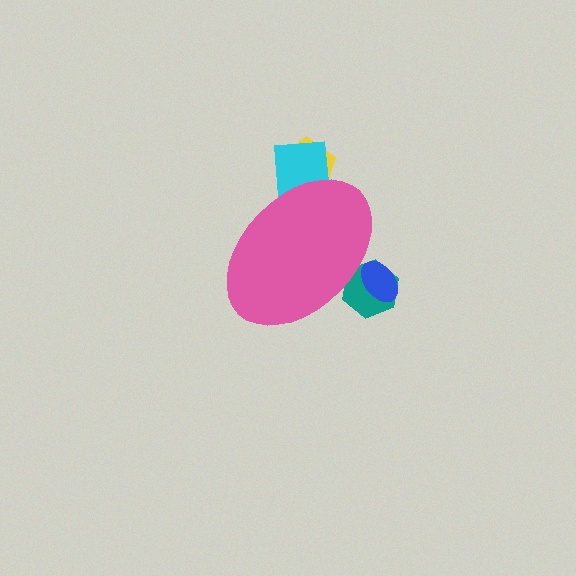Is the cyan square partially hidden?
Yes, the cyan square is partially hidden behind the pink ellipse.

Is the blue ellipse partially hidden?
Yes, the blue ellipse is partially hidden behind the pink ellipse.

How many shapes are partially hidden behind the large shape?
4 shapes are partially hidden.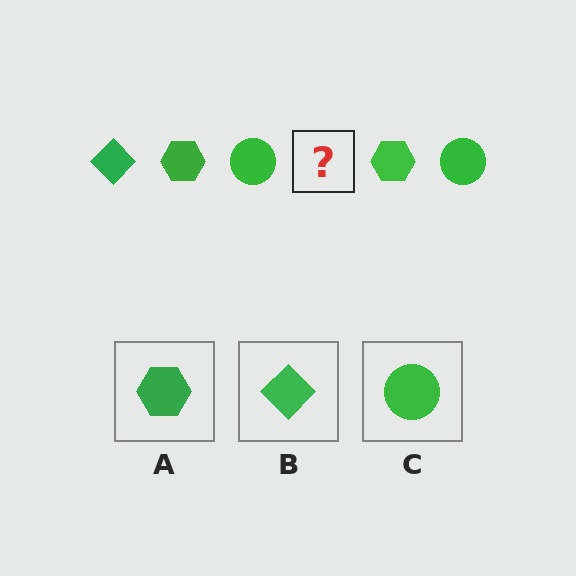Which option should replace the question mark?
Option B.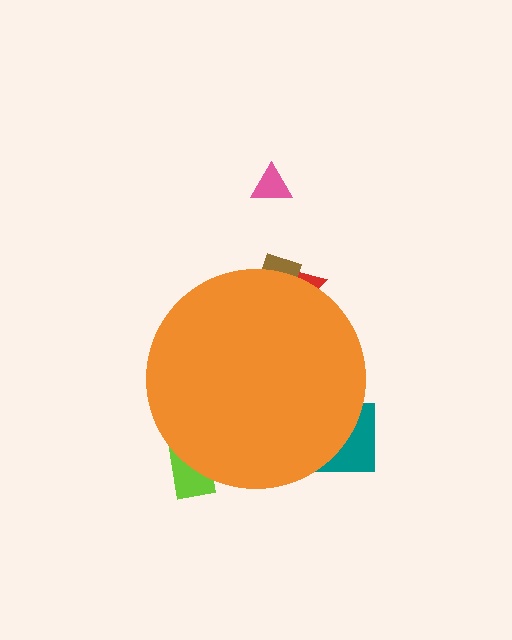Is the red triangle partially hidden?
Yes, the red triangle is partially hidden behind the orange circle.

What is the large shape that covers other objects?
An orange circle.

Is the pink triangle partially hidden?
No, the pink triangle is fully visible.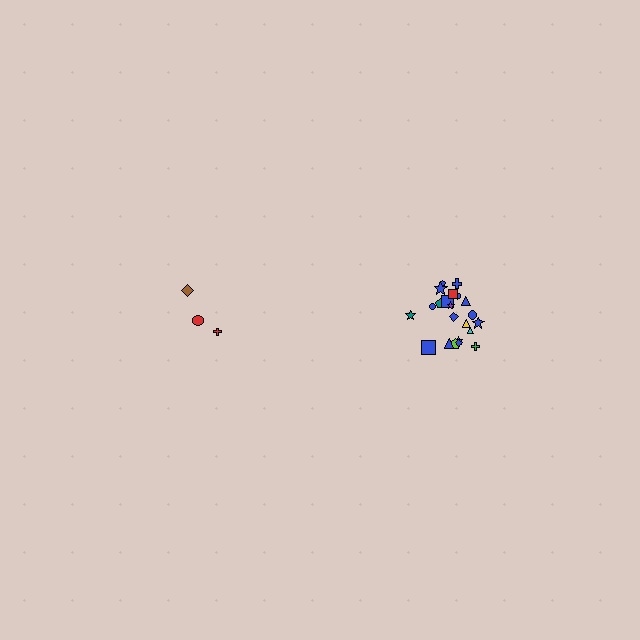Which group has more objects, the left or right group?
The right group.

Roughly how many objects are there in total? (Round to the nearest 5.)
Roughly 25 objects in total.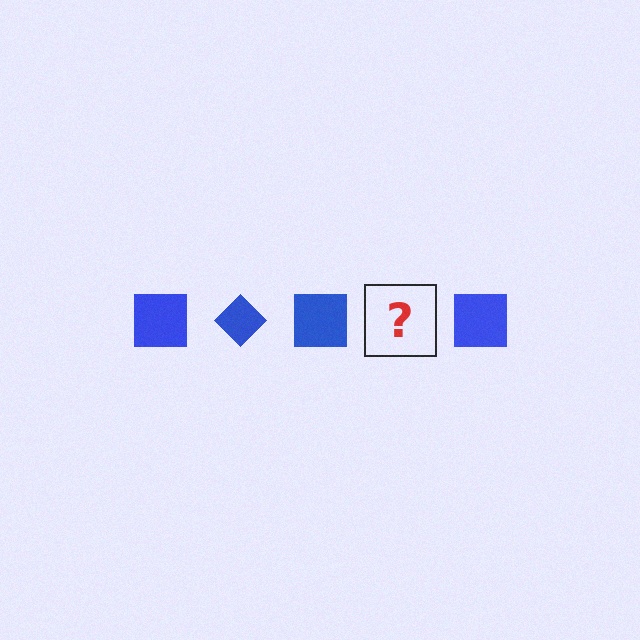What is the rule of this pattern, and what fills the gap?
The rule is that the pattern cycles through square, diamond shapes in blue. The gap should be filled with a blue diamond.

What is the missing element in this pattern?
The missing element is a blue diamond.